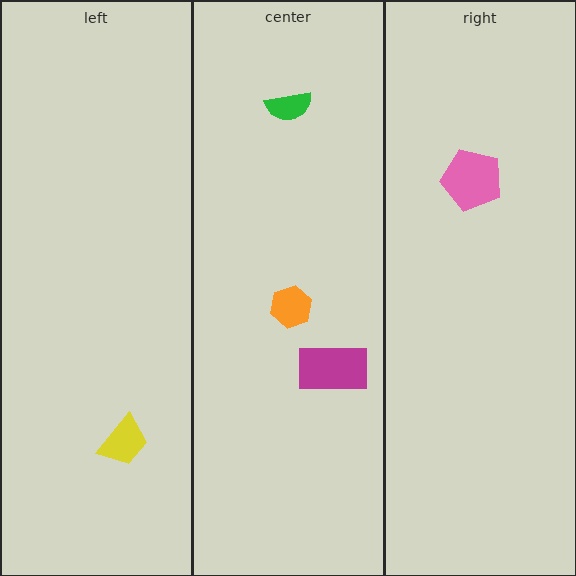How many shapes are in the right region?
1.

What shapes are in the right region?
The pink pentagon.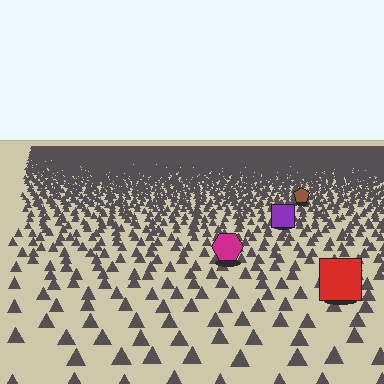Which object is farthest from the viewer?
The brown pentagon is farthest from the viewer. It appears smaller and the ground texture around it is denser.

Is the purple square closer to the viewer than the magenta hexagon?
No. The magenta hexagon is closer — you can tell from the texture gradient: the ground texture is coarser near it.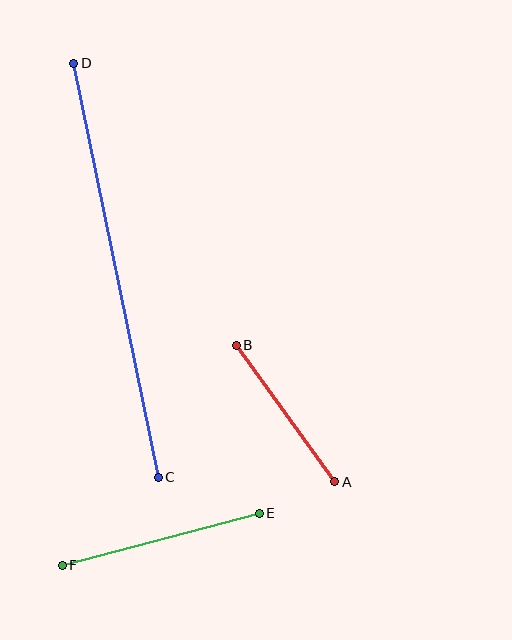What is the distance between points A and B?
The distance is approximately 168 pixels.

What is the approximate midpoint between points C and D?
The midpoint is at approximately (116, 270) pixels.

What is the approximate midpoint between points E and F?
The midpoint is at approximately (161, 539) pixels.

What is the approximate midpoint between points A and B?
The midpoint is at approximately (285, 414) pixels.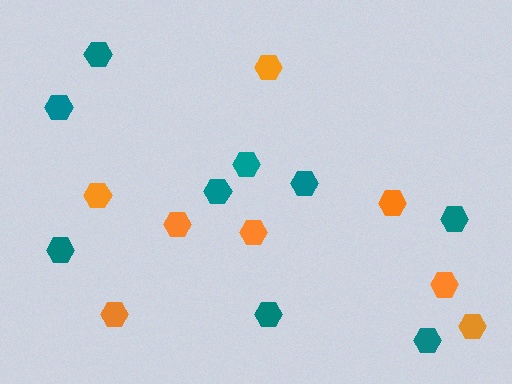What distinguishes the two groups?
There are 2 groups: one group of orange hexagons (8) and one group of teal hexagons (9).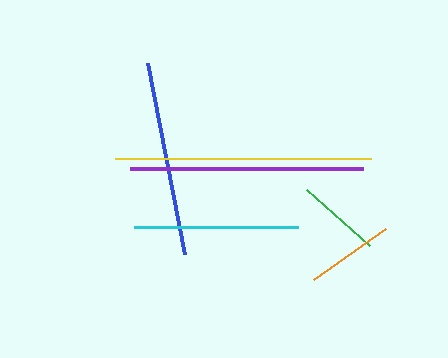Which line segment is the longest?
The yellow line is the longest at approximately 256 pixels.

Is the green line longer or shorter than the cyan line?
The cyan line is longer than the green line.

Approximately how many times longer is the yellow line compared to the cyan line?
The yellow line is approximately 1.6 times the length of the cyan line.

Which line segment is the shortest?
The green line is the shortest at approximately 85 pixels.